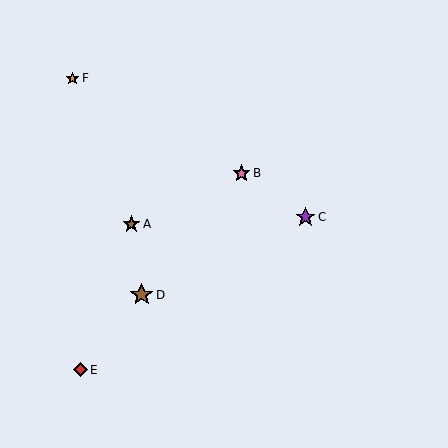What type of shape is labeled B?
Shape B is a pink star.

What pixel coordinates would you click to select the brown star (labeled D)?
Click at (142, 295) to select the brown star D.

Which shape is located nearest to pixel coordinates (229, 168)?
The pink star (labeled B) at (241, 173) is nearest to that location.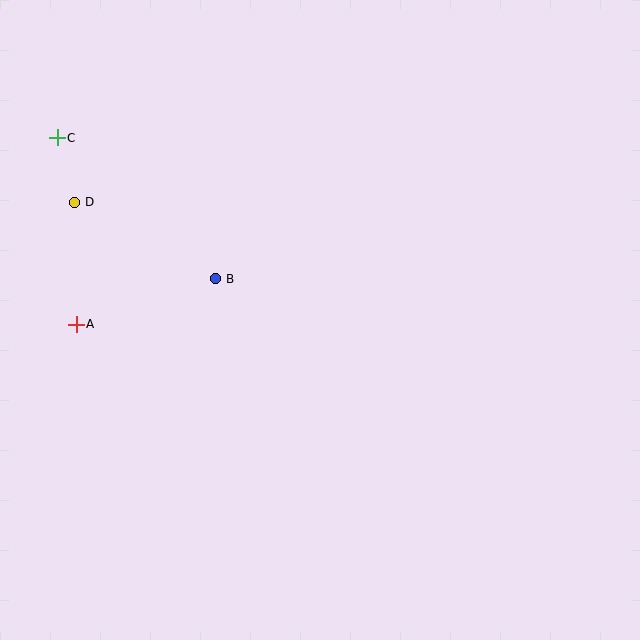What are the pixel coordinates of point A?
Point A is at (76, 324).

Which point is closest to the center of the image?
Point B at (216, 279) is closest to the center.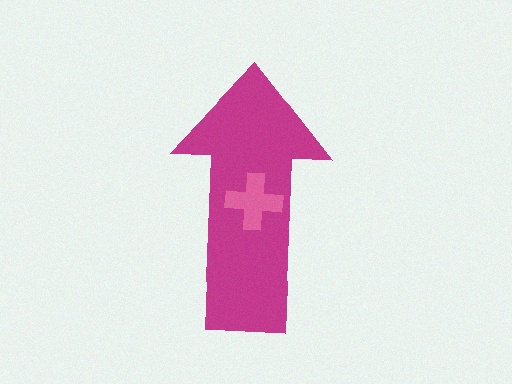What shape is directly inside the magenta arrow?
The pink cross.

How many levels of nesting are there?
2.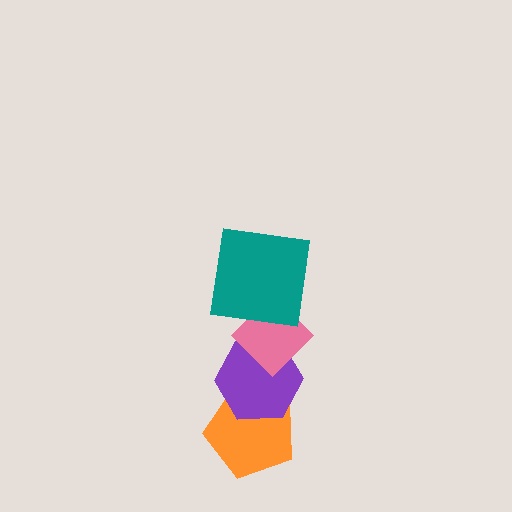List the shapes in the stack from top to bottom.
From top to bottom: the teal square, the pink diamond, the purple hexagon, the orange pentagon.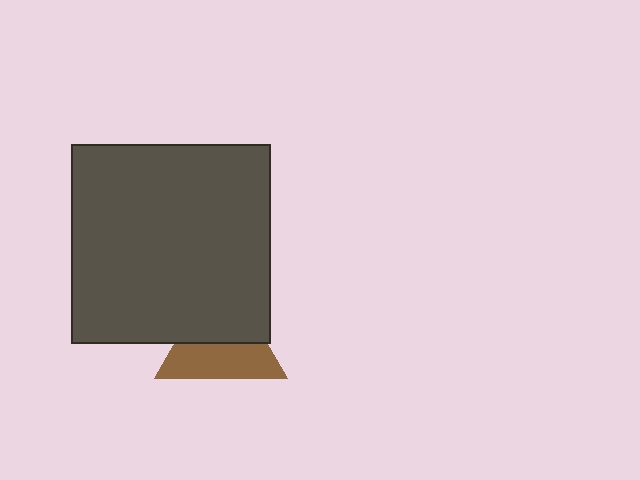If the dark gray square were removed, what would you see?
You would see the complete brown triangle.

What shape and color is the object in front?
The object in front is a dark gray square.